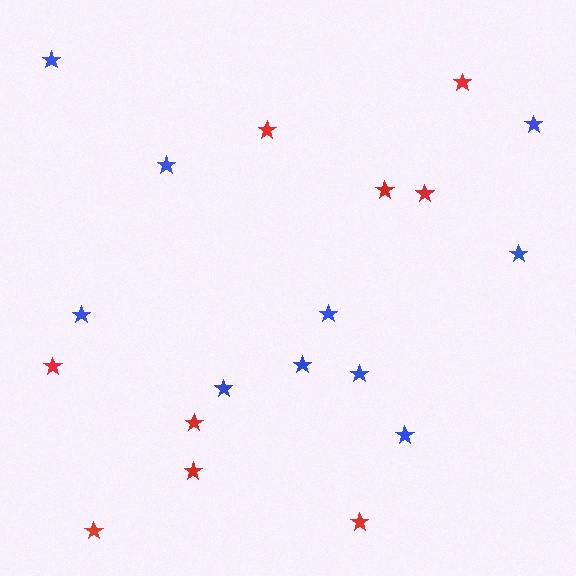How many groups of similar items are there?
There are 2 groups: one group of red stars (9) and one group of blue stars (10).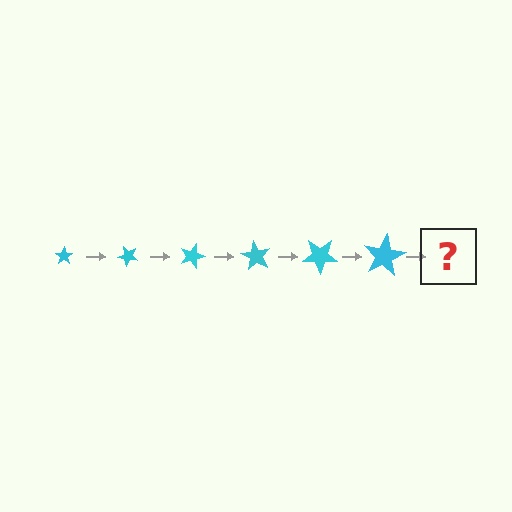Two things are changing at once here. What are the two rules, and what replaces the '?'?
The two rules are that the star grows larger each step and it rotates 45 degrees each step. The '?' should be a star, larger than the previous one and rotated 270 degrees from the start.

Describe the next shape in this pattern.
It should be a star, larger than the previous one and rotated 270 degrees from the start.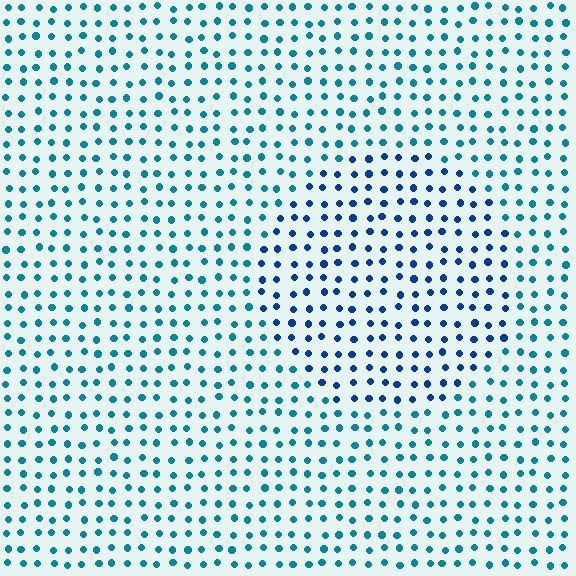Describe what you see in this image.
The image is filled with small teal elements in a uniform arrangement. A circle-shaped region is visible where the elements are tinted to a slightly different hue, forming a subtle color boundary.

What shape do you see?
I see a circle.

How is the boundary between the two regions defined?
The boundary is defined purely by a slight shift in hue (about 31 degrees). Spacing, size, and orientation are identical on both sides.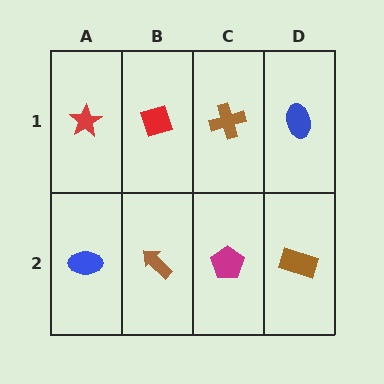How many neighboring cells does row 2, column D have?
2.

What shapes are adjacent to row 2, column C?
A brown cross (row 1, column C), a brown arrow (row 2, column B), a brown rectangle (row 2, column D).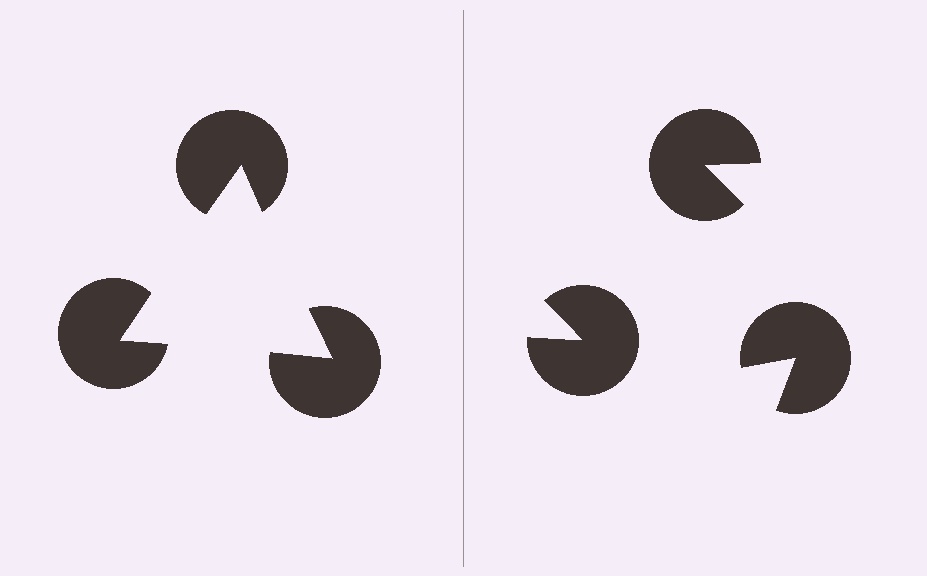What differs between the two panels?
The pac-man discs are positioned identically on both sides; only the wedge orientations differ. On the left they align to a triangle; on the right they are misaligned.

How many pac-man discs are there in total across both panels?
6 — 3 on each side.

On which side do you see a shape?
An illusory triangle appears on the left side. On the right side the wedge cuts are rotated, so no coherent shape forms.